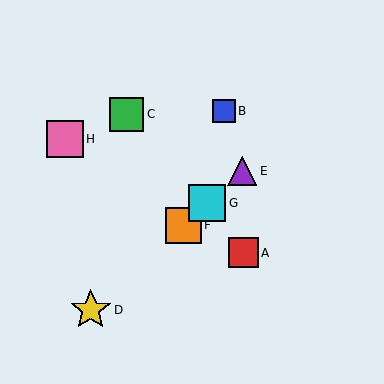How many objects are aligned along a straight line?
4 objects (D, E, F, G) are aligned along a straight line.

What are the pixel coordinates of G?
Object G is at (207, 203).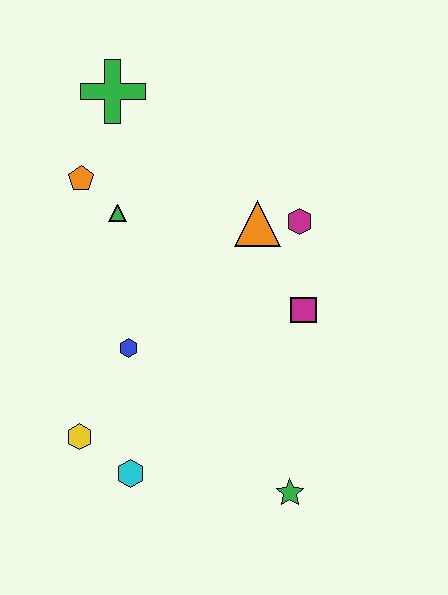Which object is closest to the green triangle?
The orange pentagon is closest to the green triangle.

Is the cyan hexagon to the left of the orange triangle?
Yes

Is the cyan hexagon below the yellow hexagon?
Yes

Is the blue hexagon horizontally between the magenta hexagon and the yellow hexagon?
Yes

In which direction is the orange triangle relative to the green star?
The orange triangle is above the green star.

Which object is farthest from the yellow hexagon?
The green cross is farthest from the yellow hexagon.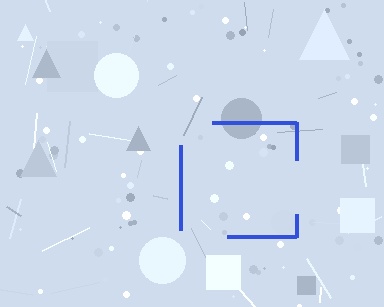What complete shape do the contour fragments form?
The contour fragments form a square.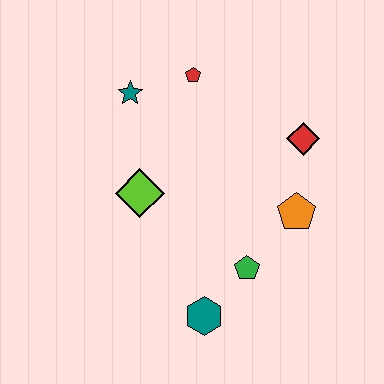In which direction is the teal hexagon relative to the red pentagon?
The teal hexagon is below the red pentagon.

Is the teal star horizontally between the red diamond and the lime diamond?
No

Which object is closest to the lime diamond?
The teal star is closest to the lime diamond.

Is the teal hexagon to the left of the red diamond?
Yes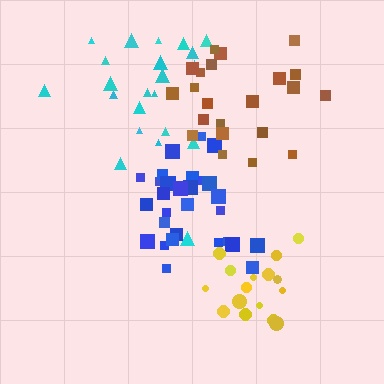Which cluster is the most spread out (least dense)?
Cyan.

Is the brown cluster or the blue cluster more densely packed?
Blue.